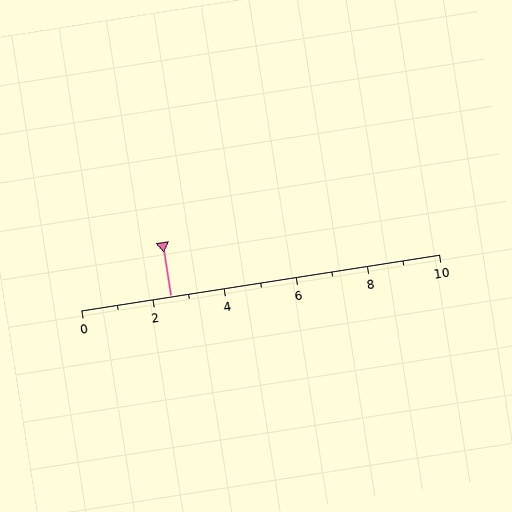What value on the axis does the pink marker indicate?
The marker indicates approximately 2.5.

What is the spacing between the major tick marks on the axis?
The major ticks are spaced 2 apart.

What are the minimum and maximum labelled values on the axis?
The axis runs from 0 to 10.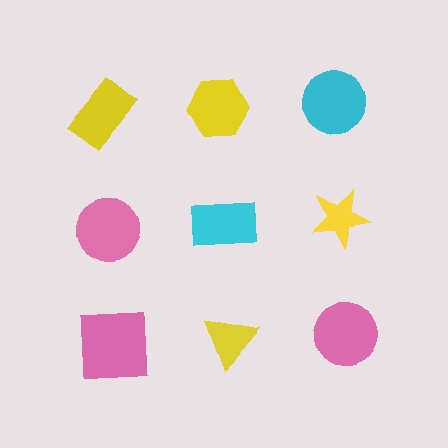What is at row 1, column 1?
A yellow rectangle.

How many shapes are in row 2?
3 shapes.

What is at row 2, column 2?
A cyan rectangle.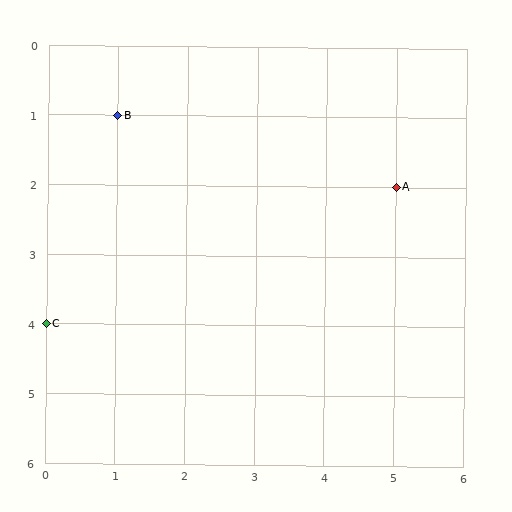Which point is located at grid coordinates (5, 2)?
Point A is at (5, 2).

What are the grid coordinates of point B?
Point B is at grid coordinates (1, 1).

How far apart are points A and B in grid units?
Points A and B are 4 columns and 1 row apart (about 4.1 grid units diagonally).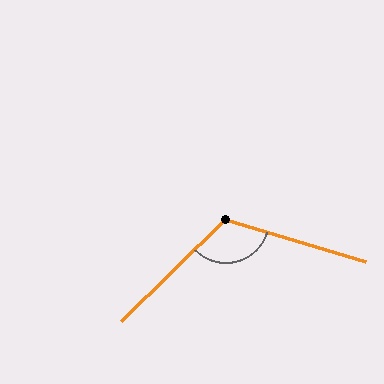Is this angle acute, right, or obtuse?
It is obtuse.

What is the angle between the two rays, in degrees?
Approximately 119 degrees.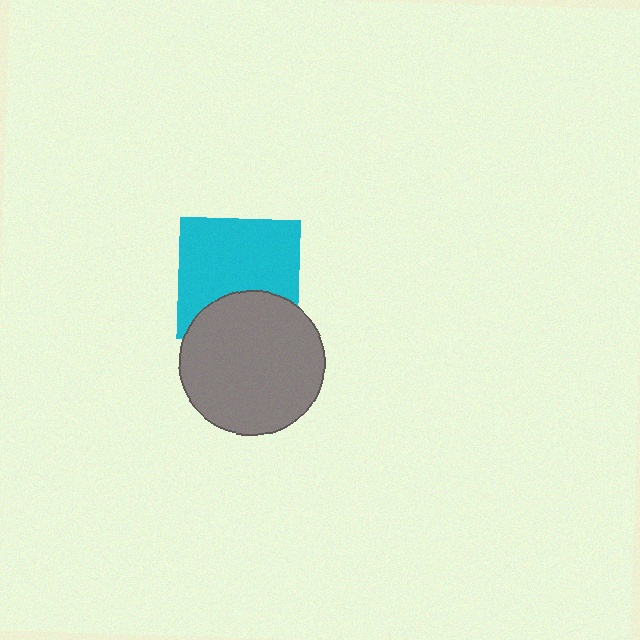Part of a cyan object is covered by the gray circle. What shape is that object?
It is a square.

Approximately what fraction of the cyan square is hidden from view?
Roughly 32% of the cyan square is hidden behind the gray circle.